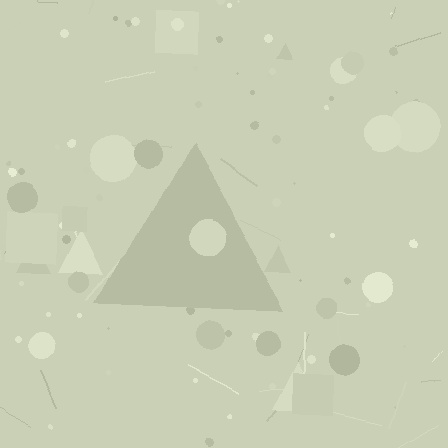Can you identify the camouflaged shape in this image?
The camouflaged shape is a triangle.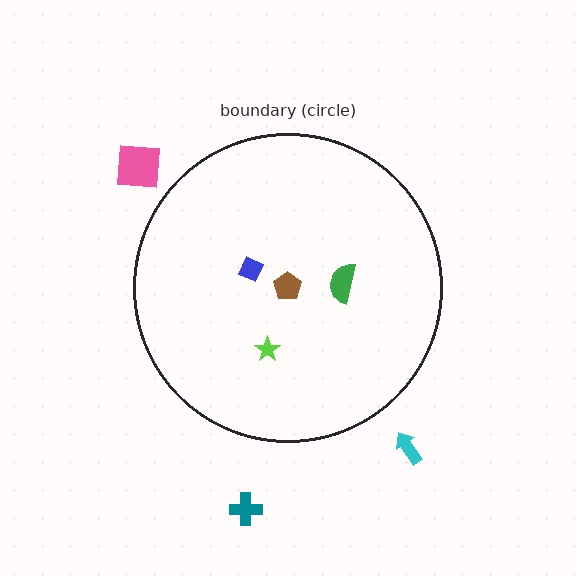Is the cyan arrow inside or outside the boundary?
Outside.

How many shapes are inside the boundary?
4 inside, 3 outside.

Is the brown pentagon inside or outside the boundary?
Inside.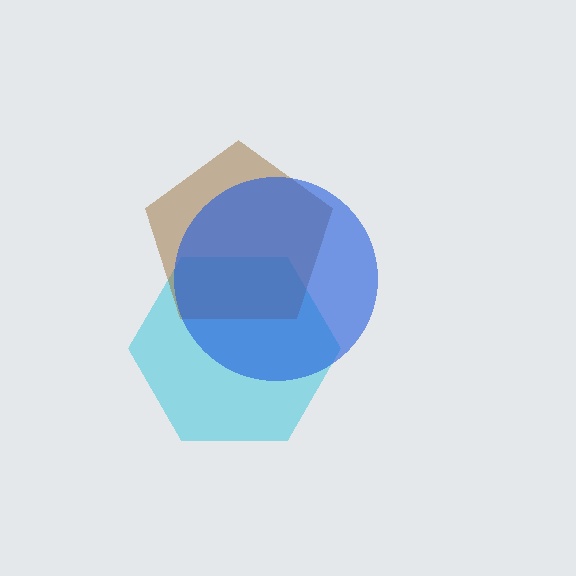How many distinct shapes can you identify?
There are 3 distinct shapes: a cyan hexagon, a brown pentagon, a blue circle.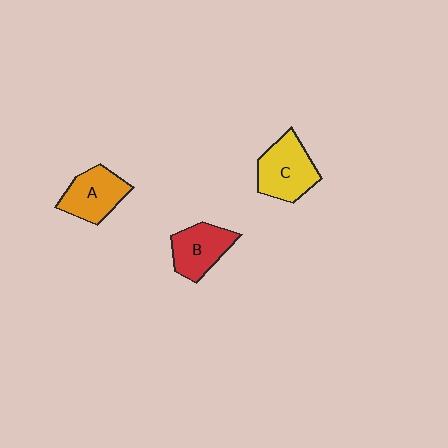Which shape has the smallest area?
Shape B (red).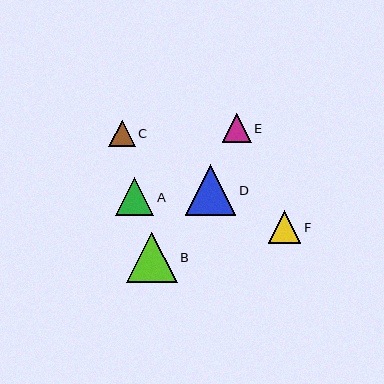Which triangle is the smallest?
Triangle C is the smallest with a size of approximately 27 pixels.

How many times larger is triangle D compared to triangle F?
Triangle D is approximately 1.6 times the size of triangle F.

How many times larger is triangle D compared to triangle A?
Triangle D is approximately 1.3 times the size of triangle A.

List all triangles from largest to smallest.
From largest to smallest: D, B, A, F, E, C.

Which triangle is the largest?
Triangle D is the largest with a size of approximately 51 pixels.